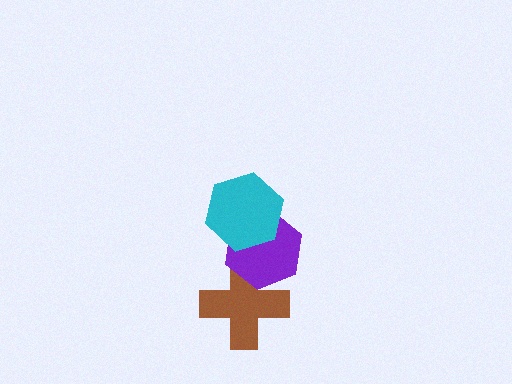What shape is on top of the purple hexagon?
The cyan hexagon is on top of the purple hexagon.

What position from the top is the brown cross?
The brown cross is 3rd from the top.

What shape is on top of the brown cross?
The purple hexagon is on top of the brown cross.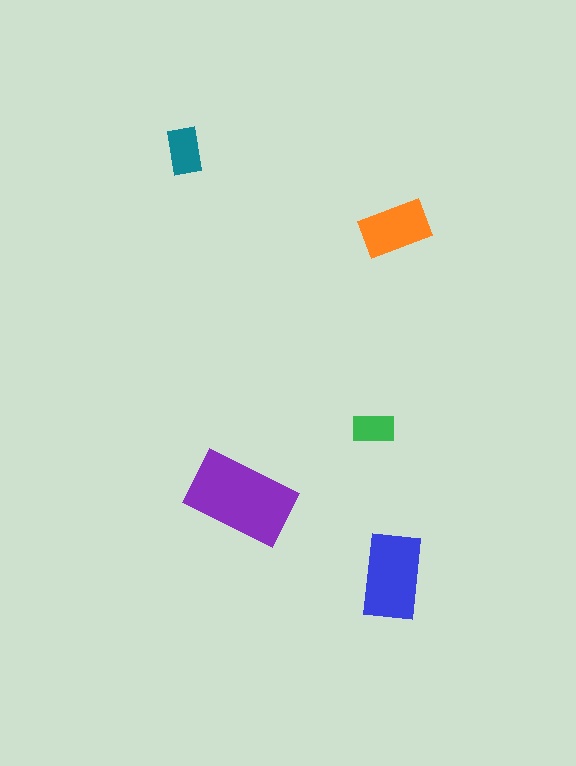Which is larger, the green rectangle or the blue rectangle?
The blue one.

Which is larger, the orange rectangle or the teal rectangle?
The orange one.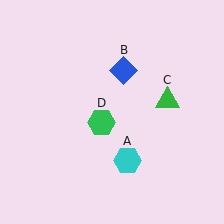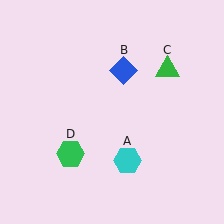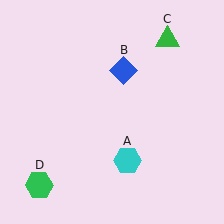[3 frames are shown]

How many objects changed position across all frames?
2 objects changed position: green triangle (object C), green hexagon (object D).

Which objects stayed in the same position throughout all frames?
Cyan hexagon (object A) and blue diamond (object B) remained stationary.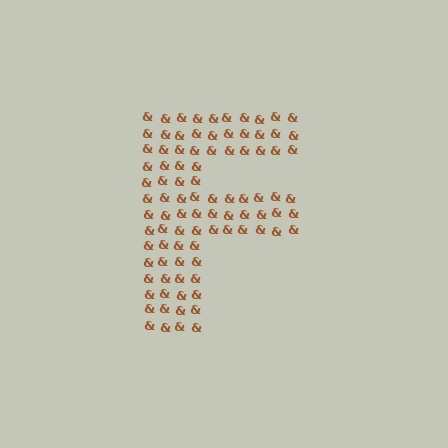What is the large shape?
The large shape is the letter F.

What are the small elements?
The small elements are ampersands.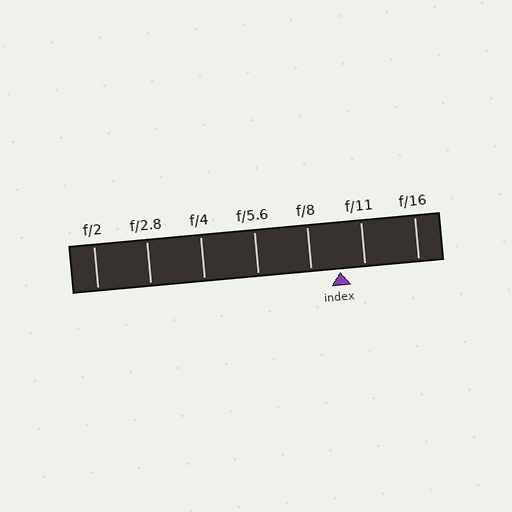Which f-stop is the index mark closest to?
The index mark is closest to f/11.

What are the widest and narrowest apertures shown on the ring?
The widest aperture shown is f/2 and the narrowest is f/16.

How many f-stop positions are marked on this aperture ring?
There are 7 f-stop positions marked.